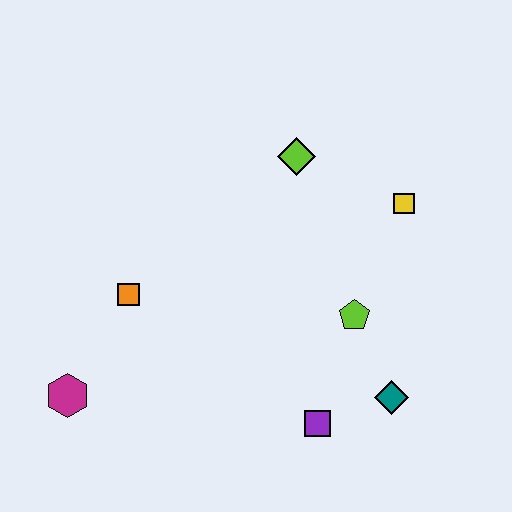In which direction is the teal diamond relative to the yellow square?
The teal diamond is below the yellow square.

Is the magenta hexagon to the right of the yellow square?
No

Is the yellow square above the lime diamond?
No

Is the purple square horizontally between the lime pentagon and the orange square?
Yes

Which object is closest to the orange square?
The magenta hexagon is closest to the orange square.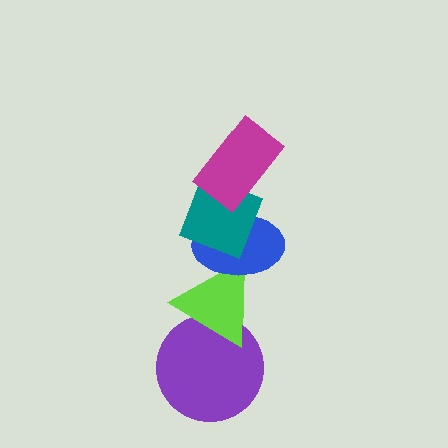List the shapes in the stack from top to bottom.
From top to bottom: the magenta rectangle, the teal diamond, the blue ellipse, the lime triangle, the purple circle.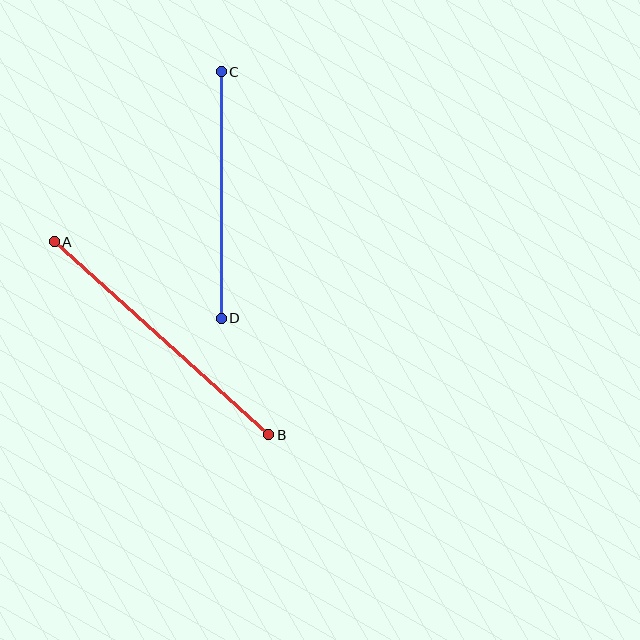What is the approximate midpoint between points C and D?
The midpoint is at approximately (221, 195) pixels.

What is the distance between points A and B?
The distance is approximately 288 pixels.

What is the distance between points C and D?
The distance is approximately 247 pixels.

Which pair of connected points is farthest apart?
Points A and B are farthest apart.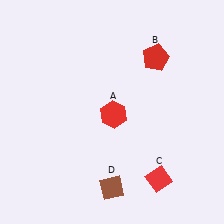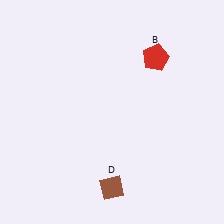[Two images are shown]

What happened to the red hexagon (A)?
The red hexagon (A) was removed in Image 2. It was in the bottom-right area of Image 1.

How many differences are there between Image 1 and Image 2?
There are 2 differences between the two images.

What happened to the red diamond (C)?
The red diamond (C) was removed in Image 2. It was in the bottom-right area of Image 1.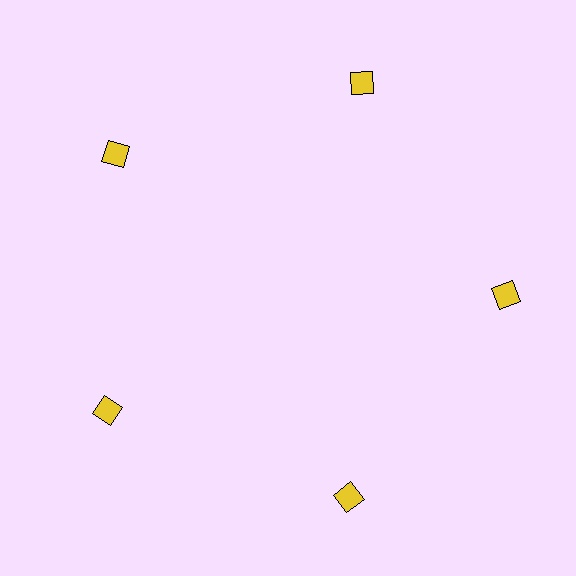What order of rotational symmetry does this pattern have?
This pattern has 5-fold rotational symmetry.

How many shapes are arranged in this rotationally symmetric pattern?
There are 5 shapes, arranged in 5 groups of 1.